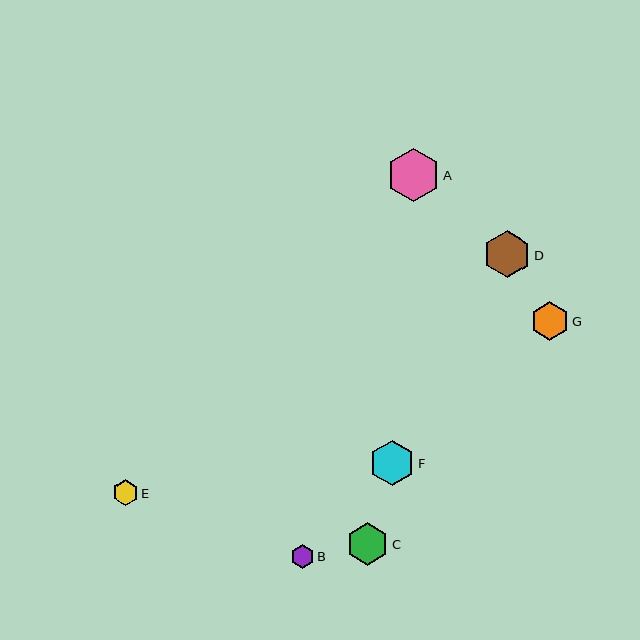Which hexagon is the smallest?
Hexagon B is the smallest with a size of approximately 23 pixels.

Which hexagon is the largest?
Hexagon A is the largest with a size of approximately 54 pixels.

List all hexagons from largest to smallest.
From largest to smallest: A, D, F, C, G, E, B.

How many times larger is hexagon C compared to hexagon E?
Hexagon C is approximately 1.7 times the size of hexagon E.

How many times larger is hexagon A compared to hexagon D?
Hexagon A is approximately 1.1 times the size of hexagon D.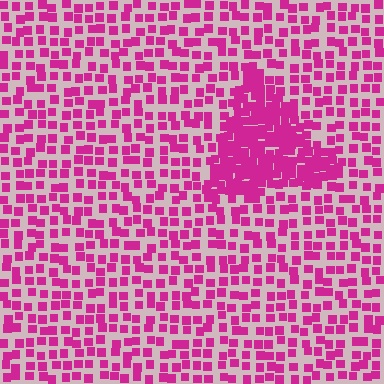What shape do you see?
I see a triangle.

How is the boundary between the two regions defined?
The boundary is defined by a change in element density (approximately 2.4x ratio). All elements are the same color, size, and shape.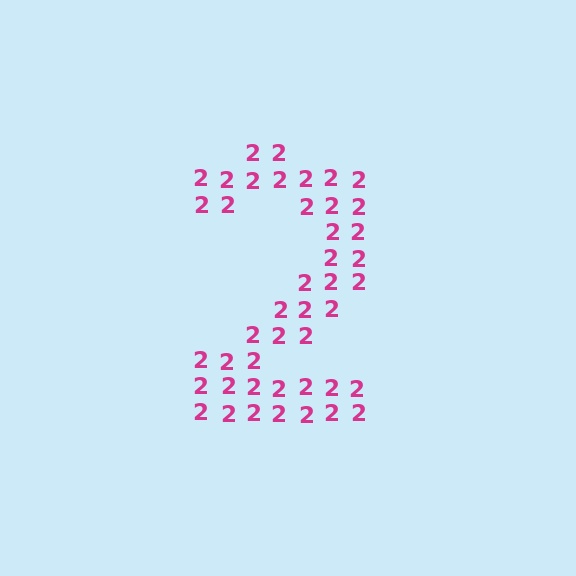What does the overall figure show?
The overall figure shows the digit 2.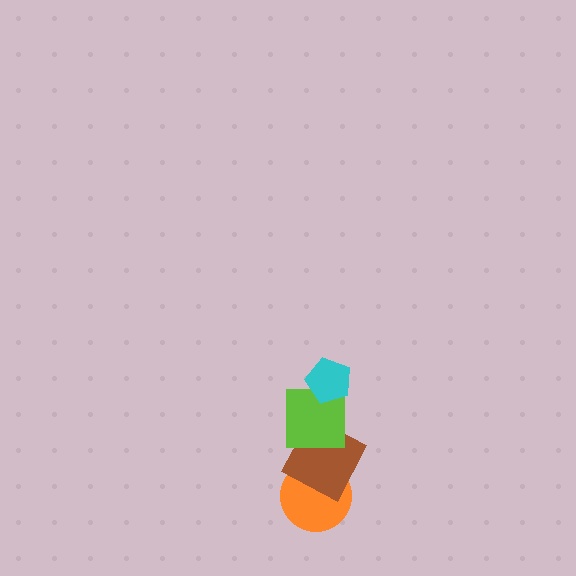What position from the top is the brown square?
The brown square is 3rd from the top.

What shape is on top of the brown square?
The lime square is on top of the brown square.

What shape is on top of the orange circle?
The brown square is on top of the orange circle.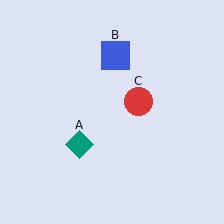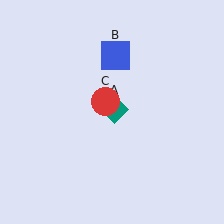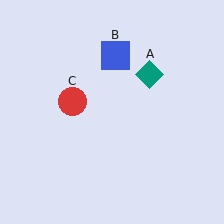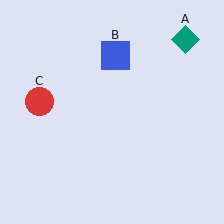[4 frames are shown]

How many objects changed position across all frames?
2 objects changed position: teal diamond (object A), red circle (object C).